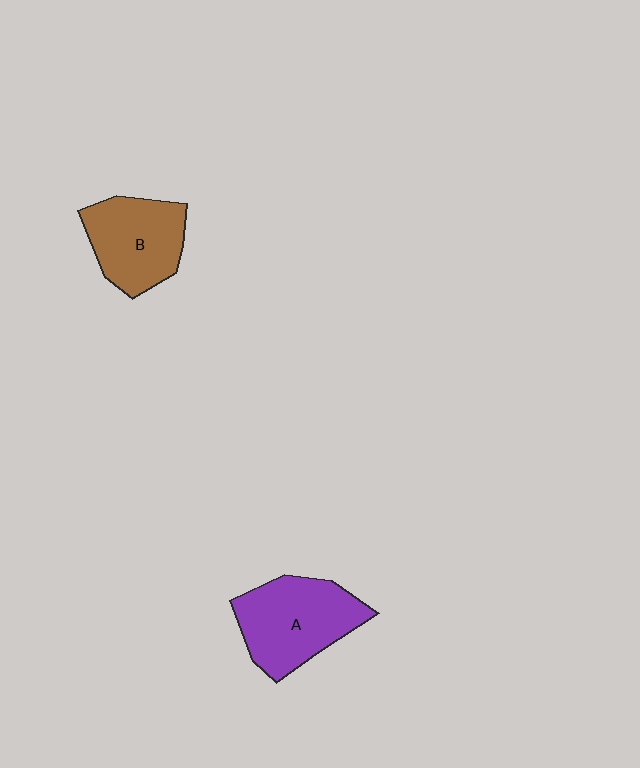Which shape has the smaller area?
Shape B (brown).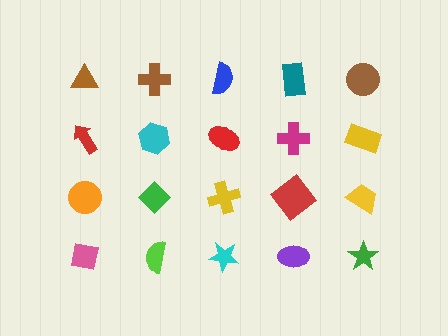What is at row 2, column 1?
A red arrow.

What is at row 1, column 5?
A brown circle.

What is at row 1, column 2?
A brown cross.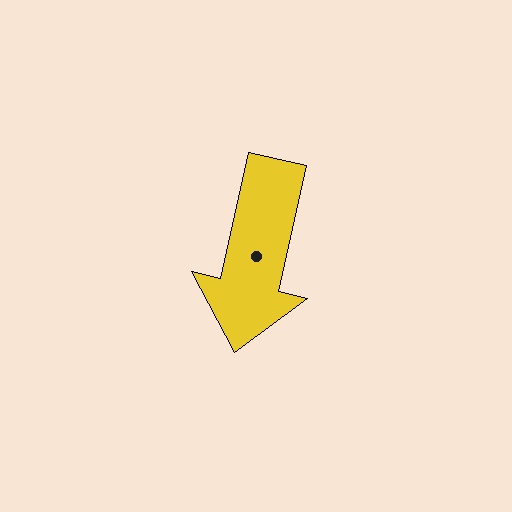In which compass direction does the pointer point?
South.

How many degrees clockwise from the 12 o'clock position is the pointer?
Approximately 193 degrees.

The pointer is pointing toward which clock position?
Roughly 6 o'clock.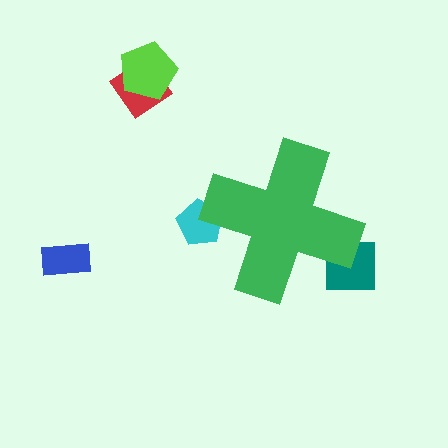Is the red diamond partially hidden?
No, the red diamond is fully visible.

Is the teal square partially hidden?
Yes, the teal square is partially hidden behind the green cross.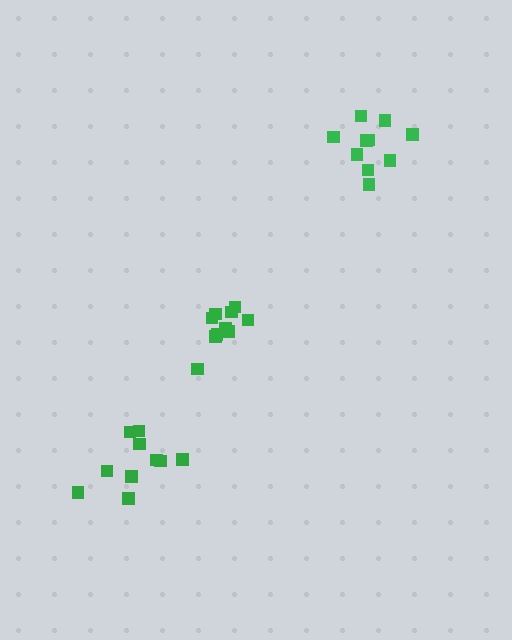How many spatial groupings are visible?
There are 3 spatial groupings.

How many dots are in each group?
Group 1: 10 dots, Group 2: 10 dots, Group 3: 10 dots (30 total).